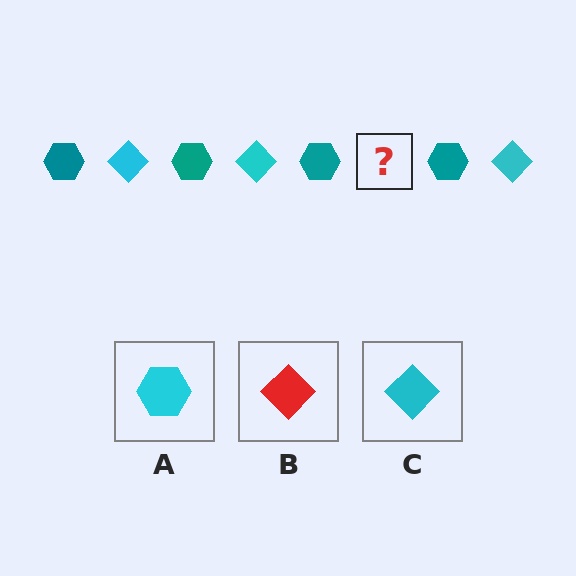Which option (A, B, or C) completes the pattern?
C.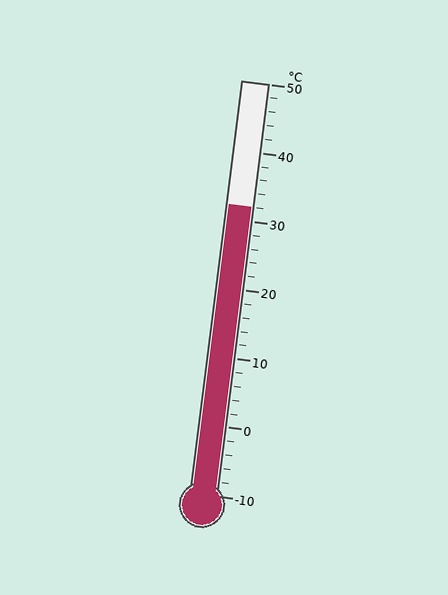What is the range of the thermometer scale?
The thermometer scale ranges from -10°C to 50°C.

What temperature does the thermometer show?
The thermometer shows approximately 32°C.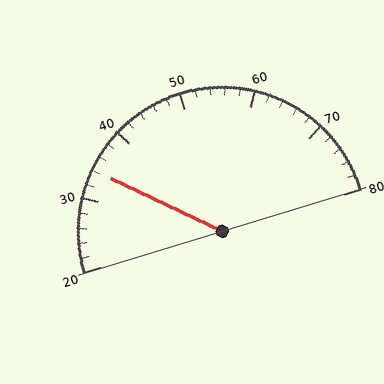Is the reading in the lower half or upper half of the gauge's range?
The reading is in the lower half of the range (20 to 80).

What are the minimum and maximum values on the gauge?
The gauge ranges from 20 to 80.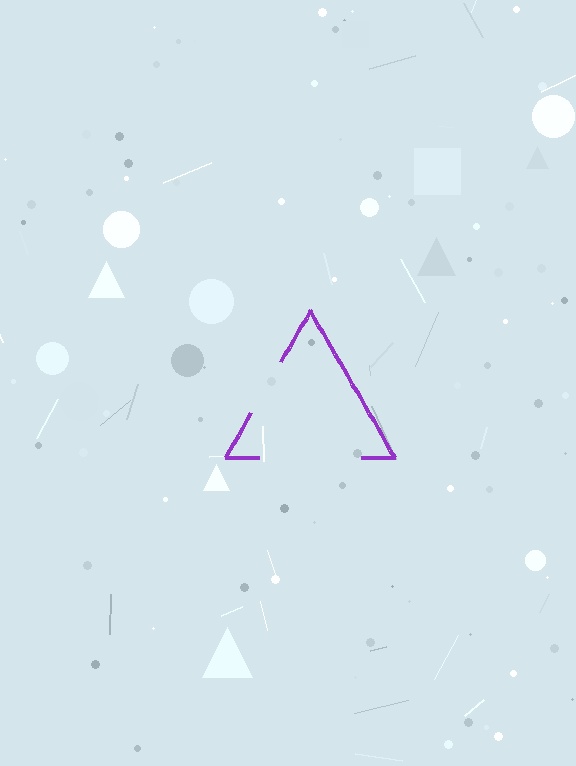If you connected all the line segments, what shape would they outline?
They would outline a triangle.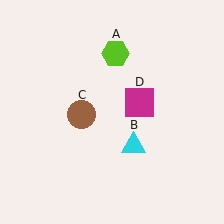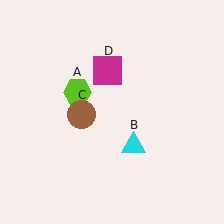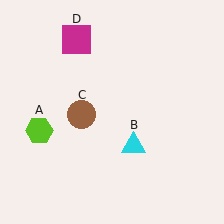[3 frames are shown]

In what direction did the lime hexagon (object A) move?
The lime hexagon (object A) moved down and to the left.